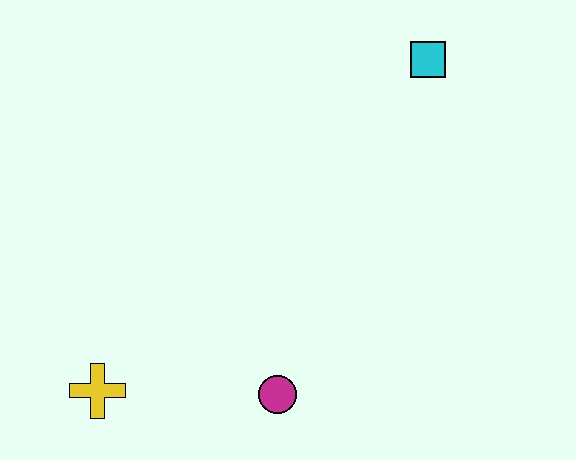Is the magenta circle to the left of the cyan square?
Yes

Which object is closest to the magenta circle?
The yellow cross is closest to the magenta circle.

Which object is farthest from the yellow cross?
The cyan square is farthest from the yellow cross.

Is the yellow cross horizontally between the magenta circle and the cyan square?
No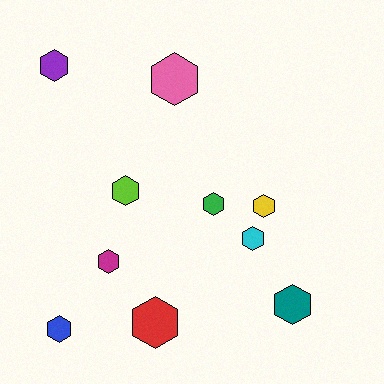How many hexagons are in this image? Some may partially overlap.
There are 10 hexagons.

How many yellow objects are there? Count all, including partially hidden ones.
There is 1 yellow object.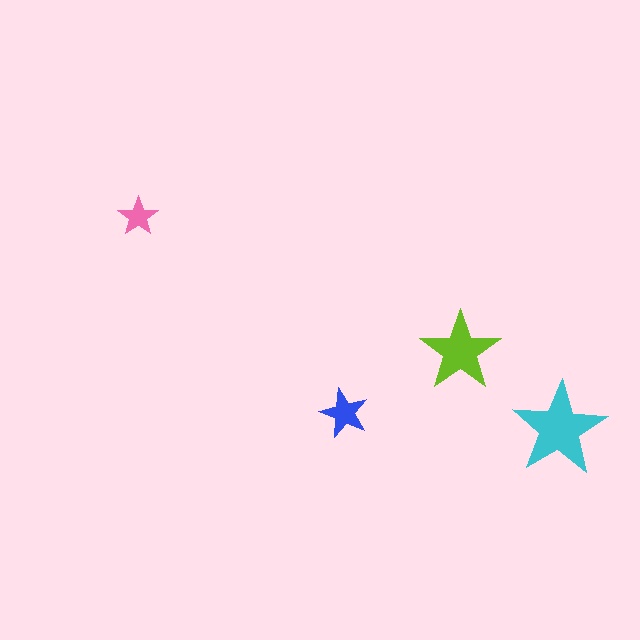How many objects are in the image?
There are 4 objects in the image.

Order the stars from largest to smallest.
the cyan one, the lime one, the blue one, the pink one.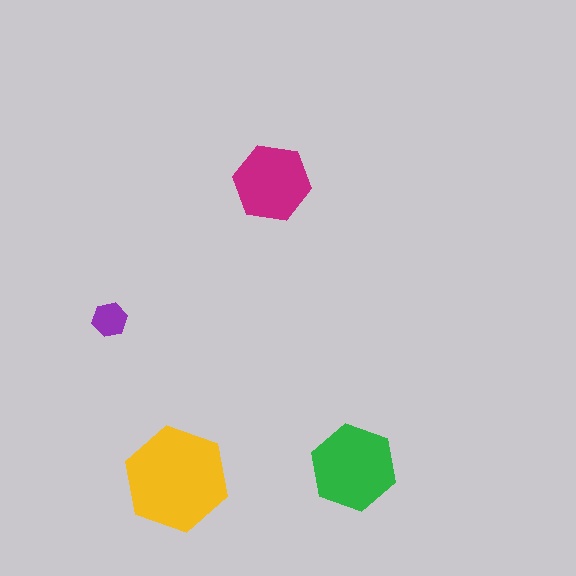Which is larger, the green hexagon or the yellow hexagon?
The yellow one.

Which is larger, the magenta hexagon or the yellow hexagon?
The yellow one.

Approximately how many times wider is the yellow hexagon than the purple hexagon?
About 3 times wider.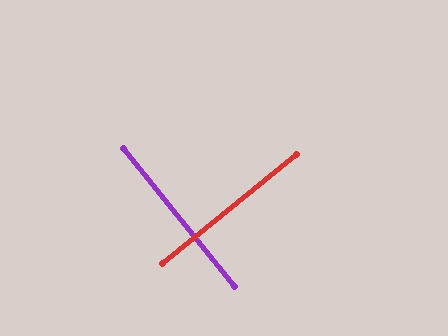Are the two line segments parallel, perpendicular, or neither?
Perpendicular — they meet at approximately 90°.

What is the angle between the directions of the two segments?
Approximately 90 degrees.